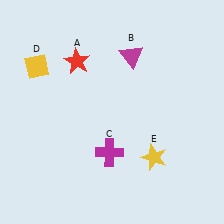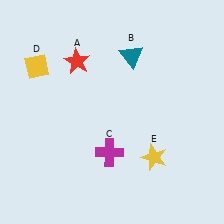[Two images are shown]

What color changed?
The triangle (B) changed from magenta in Image 1 to teal in Image 2.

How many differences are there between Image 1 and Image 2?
There is 1 difference between the two images.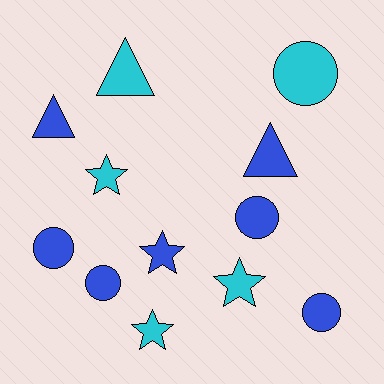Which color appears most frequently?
Blue, with 7 objects.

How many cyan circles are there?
There is 1 cyan circle.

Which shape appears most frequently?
Circle, with 5 objects.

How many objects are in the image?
There are 12 objects.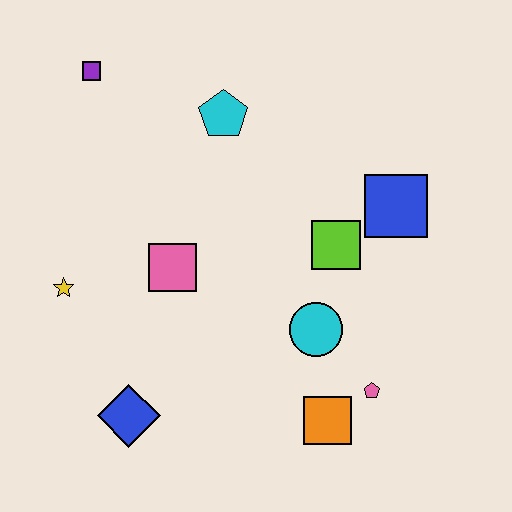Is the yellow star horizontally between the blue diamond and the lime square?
No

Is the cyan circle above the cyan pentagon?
No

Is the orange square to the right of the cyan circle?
Yes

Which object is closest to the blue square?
The lime square is closest to the blue square.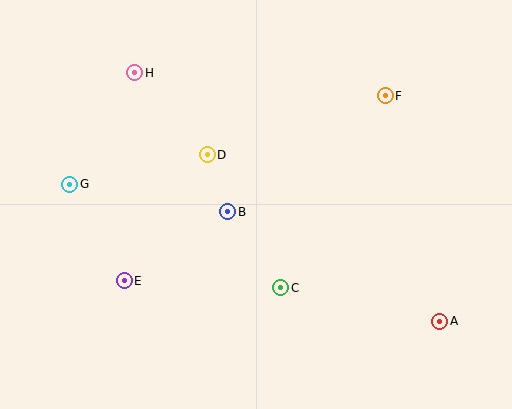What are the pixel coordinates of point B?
Point B is at (228, 212).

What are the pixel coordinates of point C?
Point C is at (281, 288).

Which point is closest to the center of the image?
Point B at (228, 212) is closest to the center.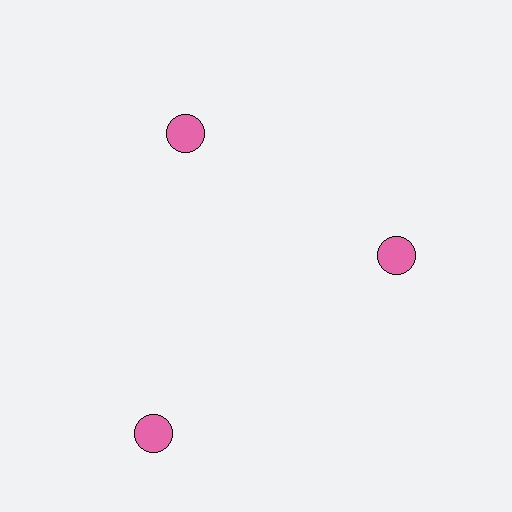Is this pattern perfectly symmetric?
No. The 3 pink circles are arranged in a ring, but one element near the 7 o'clock position is pushed outward from the center, breaking the 3-fold rotational symmetry.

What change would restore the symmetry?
The symmetry would be restored by moving it inward, back onto the ring so that all 3 circles sit at equal angles and equal distance from the center.